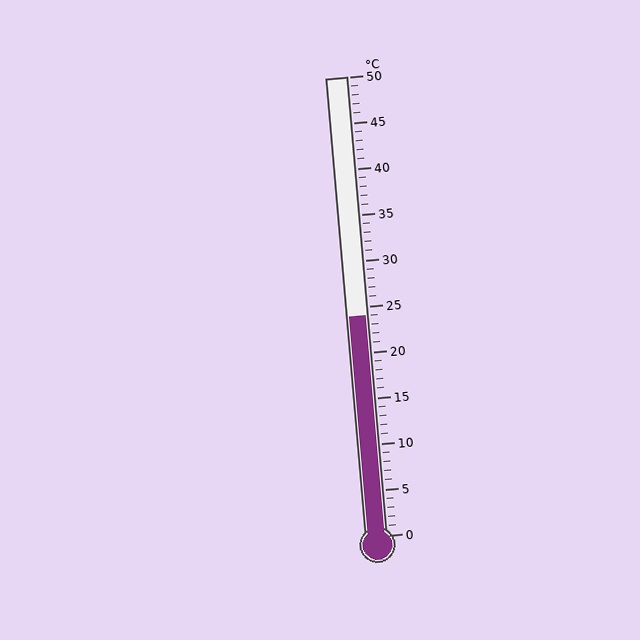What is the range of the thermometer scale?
The thermometer scale ranges from 0°C to 50°C.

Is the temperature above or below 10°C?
The temperature is above 10°C.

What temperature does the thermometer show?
The thermometer shows approximately 24°C.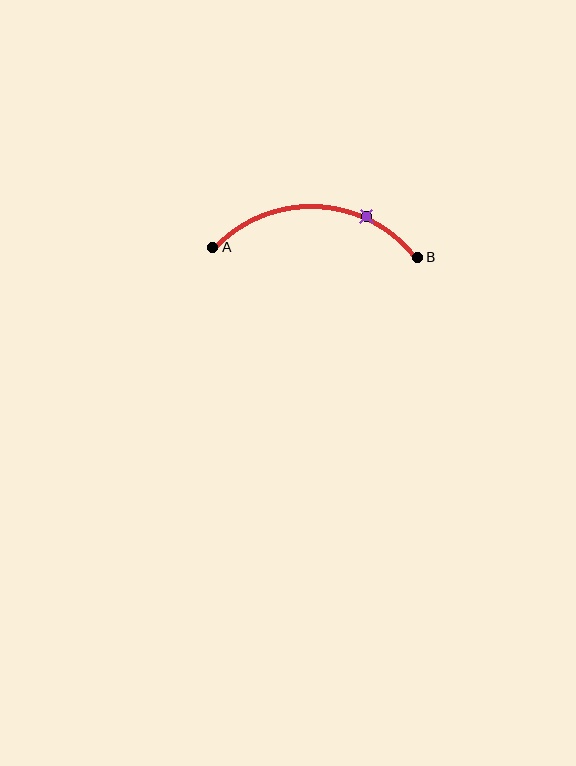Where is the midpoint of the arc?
The arc midpoint is the point on the curve farthest from the straight line joining A and B. It sits above that line.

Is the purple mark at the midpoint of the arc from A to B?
No. The purple mark lies on the arc but is closer to endpoint B. The arc midpoint would be at the point on the curve equidistant along the arc from both A and B.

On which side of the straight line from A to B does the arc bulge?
The arc bulges above the straight line connecting A and B.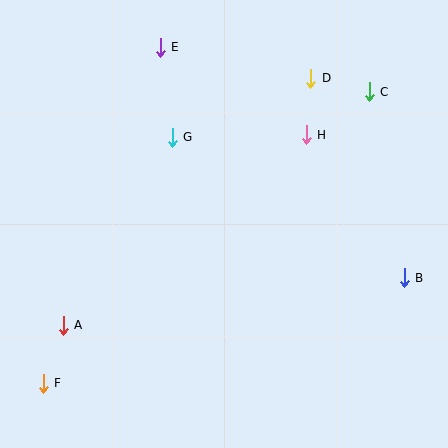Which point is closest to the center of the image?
Point G at (172, 137) is closest to the center.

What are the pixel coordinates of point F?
Point F is at (43, 383).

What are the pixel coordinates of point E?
Point E is at (160, 47).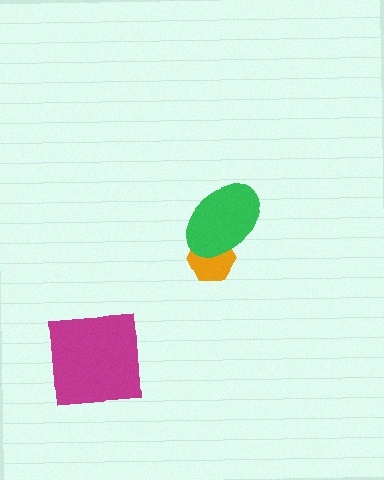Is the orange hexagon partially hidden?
Yes, it is partially covered by another shape.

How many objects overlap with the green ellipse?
1 object overlaps with the green ellipse.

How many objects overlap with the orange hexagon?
1 object overlaps with the orange hexagon.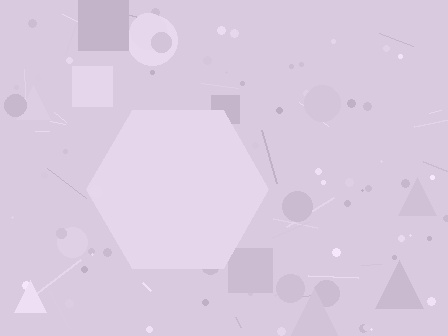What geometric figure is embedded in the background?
A hexagon is embedded in the background.